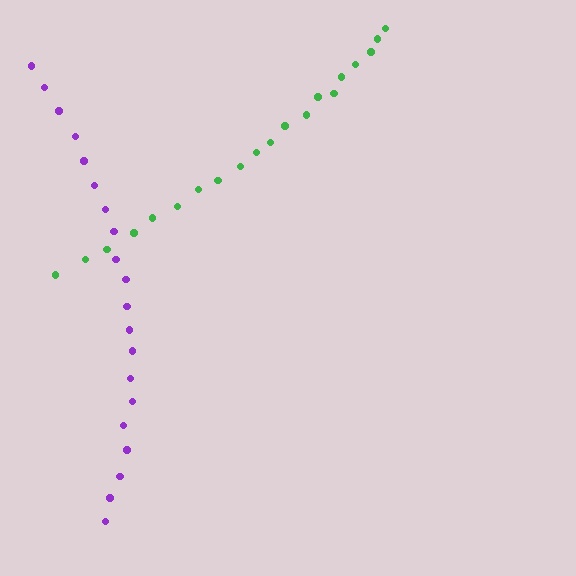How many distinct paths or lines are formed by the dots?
There are 2 distinct paths.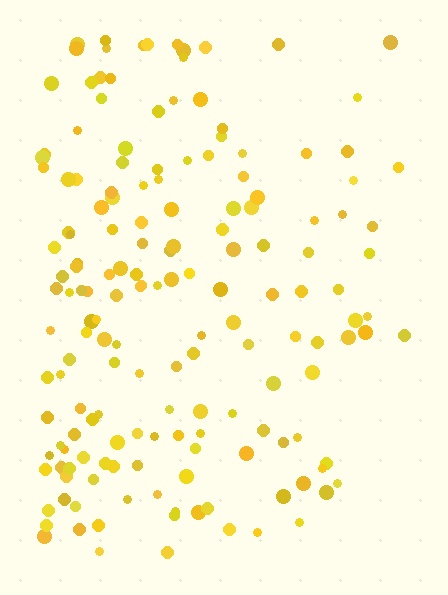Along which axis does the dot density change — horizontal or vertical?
Horizontal.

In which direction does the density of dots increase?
From right to left, with the left side densest.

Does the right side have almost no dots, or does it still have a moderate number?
Still a moderate number, just noticeably fewer than the left.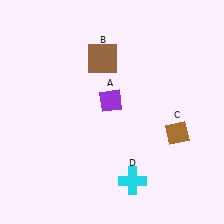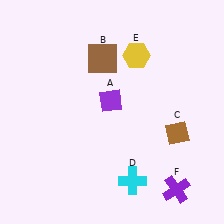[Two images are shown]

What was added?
A yellow hexagon (E), a purple cross (F) were added in Image 2.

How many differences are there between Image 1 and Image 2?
There are 2 differences between the two images.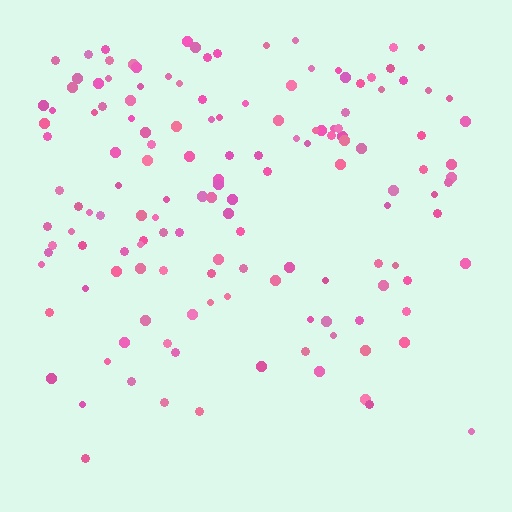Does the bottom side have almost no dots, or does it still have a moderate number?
Still a moderate number, just noticeably fewer than the top.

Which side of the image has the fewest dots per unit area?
The bottom.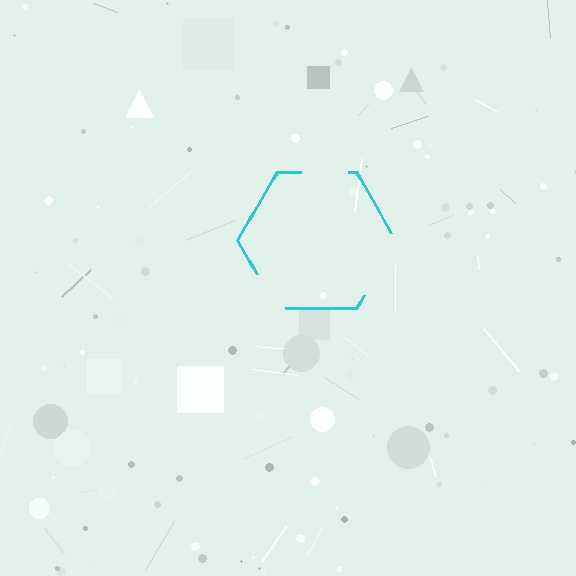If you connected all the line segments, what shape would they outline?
They would outline a hexagon.